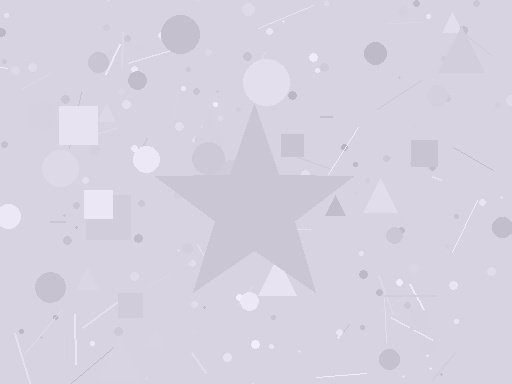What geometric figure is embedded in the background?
A star is embedded in the background.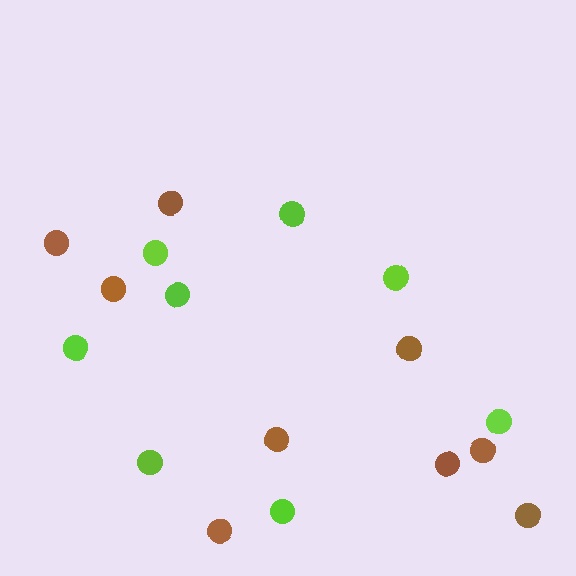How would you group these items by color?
There are 2 groups: one group of brown circles (9) and one group of lime circles (8).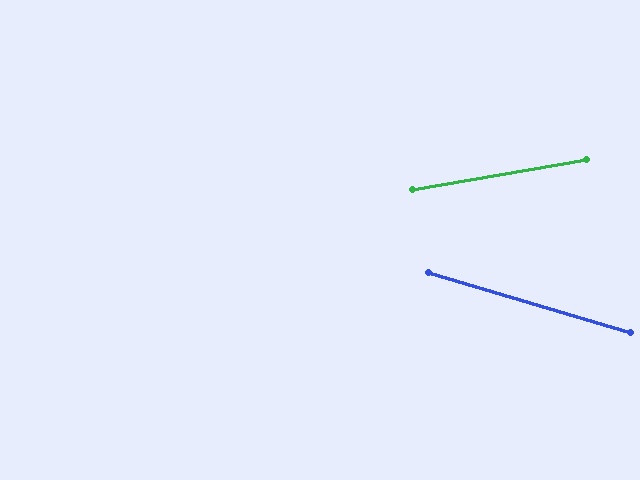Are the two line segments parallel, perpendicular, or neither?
Neither parallel nor perpendicular — they differ by about 26°.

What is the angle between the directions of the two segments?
Approximately 26 degrees.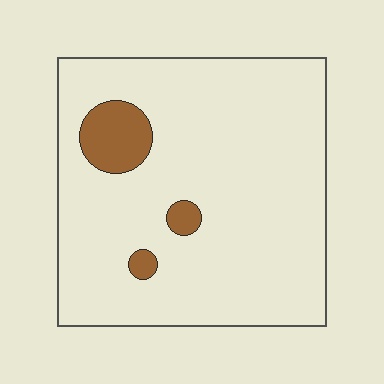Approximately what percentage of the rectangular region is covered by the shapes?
Approximately 10%.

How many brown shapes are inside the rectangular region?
3.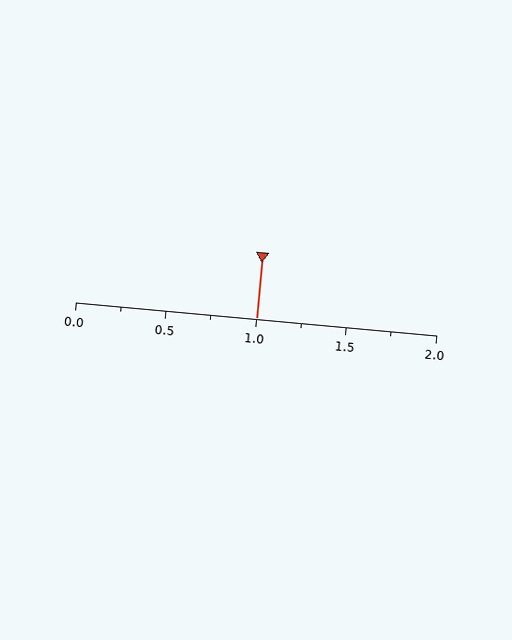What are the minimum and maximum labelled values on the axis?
The axis runs from 0.0 to 2.0.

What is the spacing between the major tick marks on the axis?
The major ticks are spaced 0.5 apart.